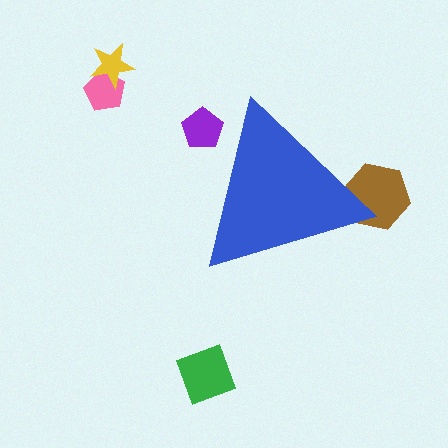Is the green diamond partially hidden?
No, the green diamond is fully visible.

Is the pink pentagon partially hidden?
No, the pink pentagon is fully visible.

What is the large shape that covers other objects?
A blue triangle.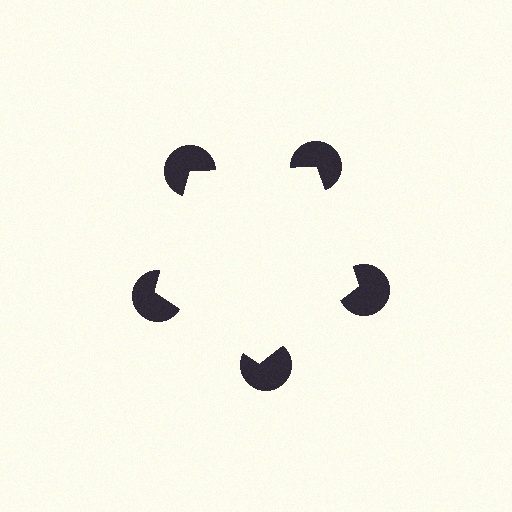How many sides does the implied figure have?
5 sides.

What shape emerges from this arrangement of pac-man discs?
An illusory pentagon — its edges are inferred from the aligned wedge cuts in the pac-man discs, not physically drawn.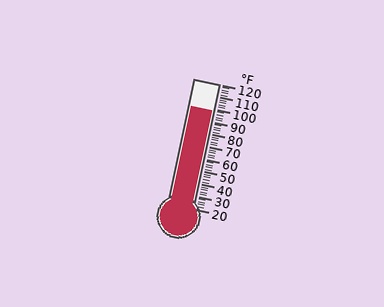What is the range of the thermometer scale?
The thermometer scale ranges from 20°F to 120°F.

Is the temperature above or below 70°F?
The temperature is above 70°F.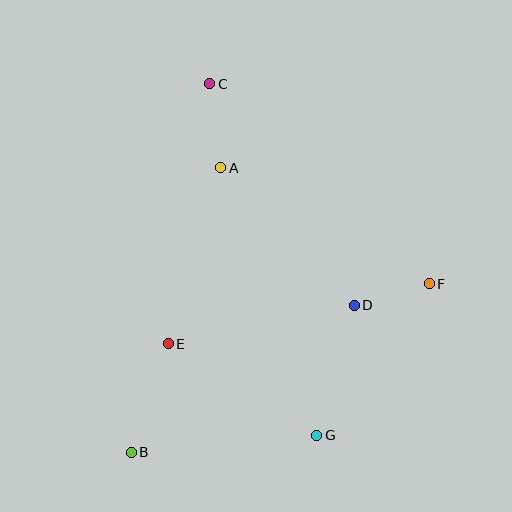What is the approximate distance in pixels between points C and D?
The distance between C and D is approximately 265 pixels.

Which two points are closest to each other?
Points D and F are closest to each other.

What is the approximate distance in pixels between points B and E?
The distance between B and E is approximately 115 pixels.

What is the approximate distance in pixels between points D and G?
The distance between D and G is approximately 135 pixels.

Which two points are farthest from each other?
Points B and C are farthest from each other.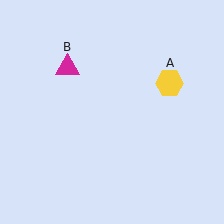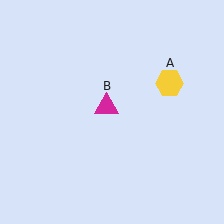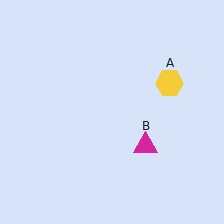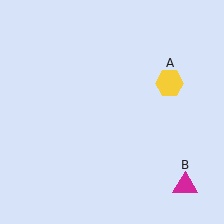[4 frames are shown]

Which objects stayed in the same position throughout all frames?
Yellow hexagon (object A) remained stationary.